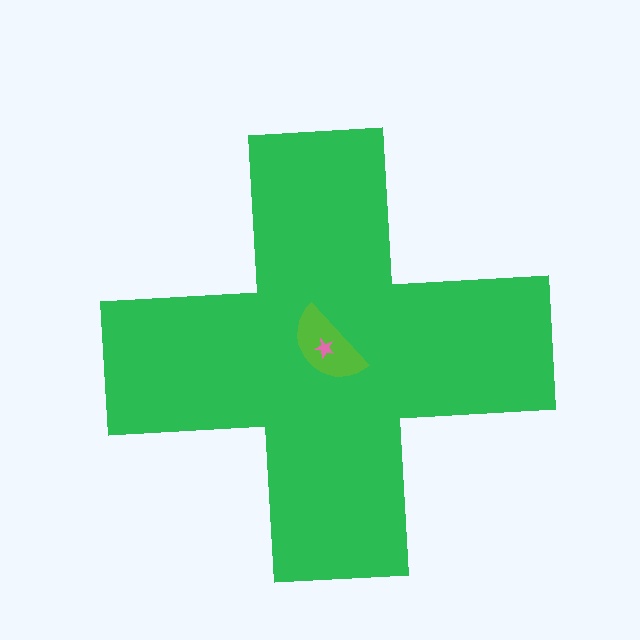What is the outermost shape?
The green cross.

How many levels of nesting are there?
3.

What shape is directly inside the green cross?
The lime semicircle.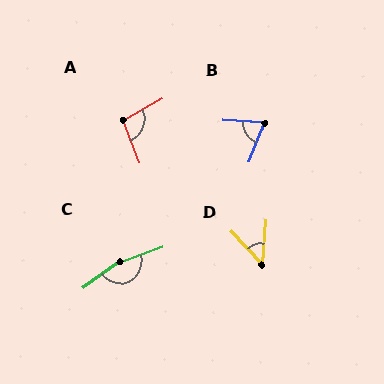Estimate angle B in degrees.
Approximately 72 degrees.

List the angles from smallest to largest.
D (47°), B (72°), A (99°), C (164°).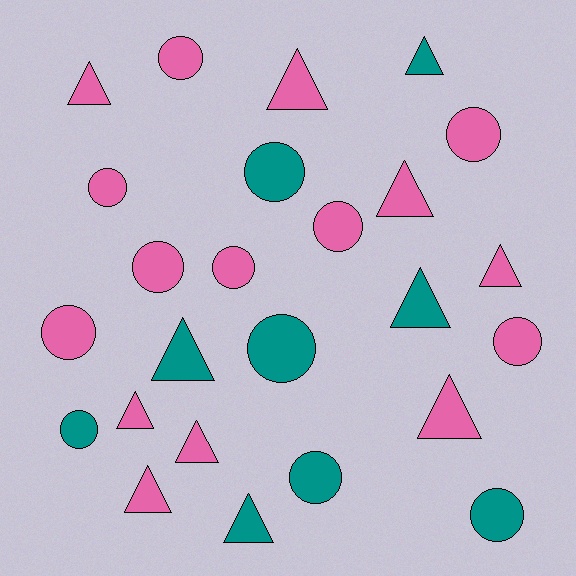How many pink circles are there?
There are 8 pink circles.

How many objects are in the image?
There are 25 objects.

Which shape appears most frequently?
Circle, with 13 objects.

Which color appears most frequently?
Pink, with 16 objects.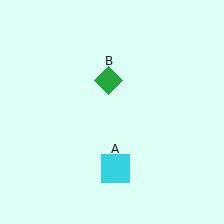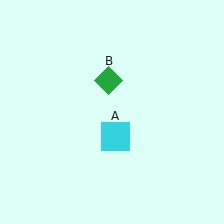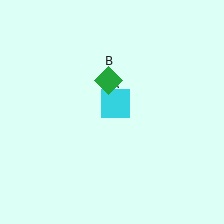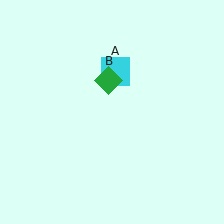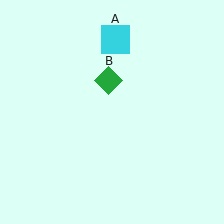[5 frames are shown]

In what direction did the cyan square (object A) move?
The cyan square (object A) moved up.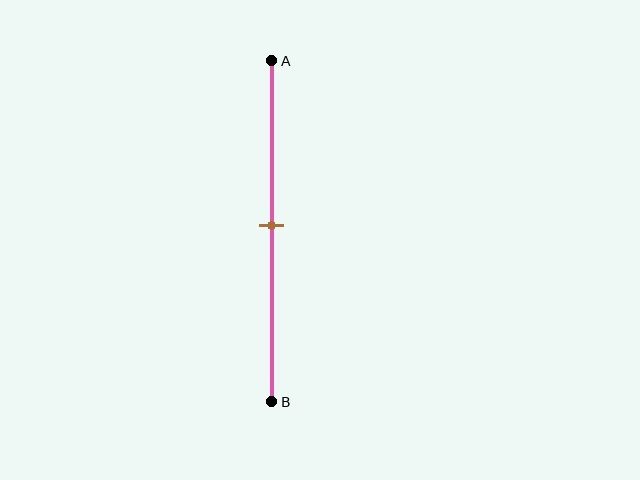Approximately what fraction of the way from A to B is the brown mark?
The brown mark is approximately 50% of the way from A to B.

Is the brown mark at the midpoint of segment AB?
Yes, the mark is approximately at the midpoint.